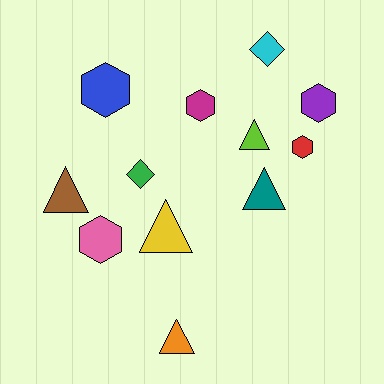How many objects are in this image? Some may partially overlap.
There are 12 objects.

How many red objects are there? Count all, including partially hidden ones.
There is 1 red object.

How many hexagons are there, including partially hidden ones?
There are 5 hexagons.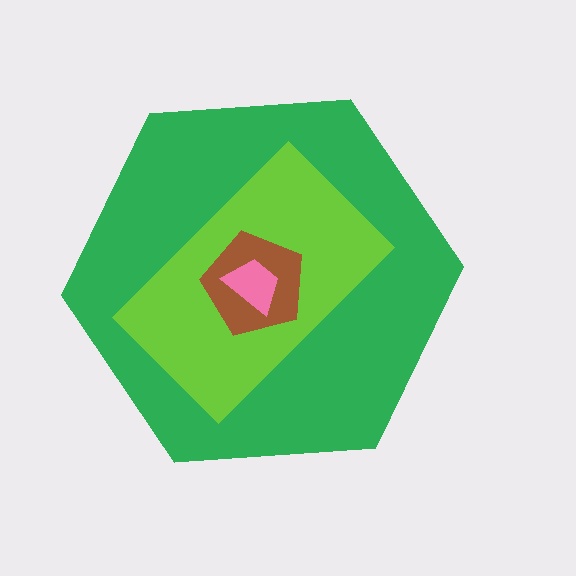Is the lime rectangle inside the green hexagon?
Yes.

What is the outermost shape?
The green hexagon.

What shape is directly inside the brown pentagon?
The pink trapezoid.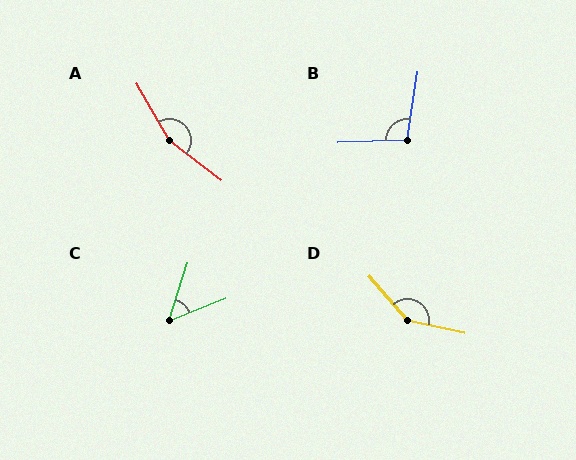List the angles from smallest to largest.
C (51°), B (101°), D (143°), A (157°).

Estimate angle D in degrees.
Approximately 143 degrees.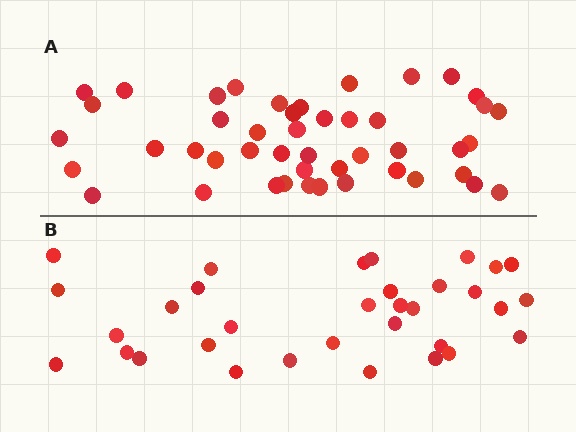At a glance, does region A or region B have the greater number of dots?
Region A (the top region) has more dots.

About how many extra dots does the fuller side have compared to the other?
Region A has approximately 15 more dots than region B.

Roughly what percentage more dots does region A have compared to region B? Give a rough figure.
About 40% more.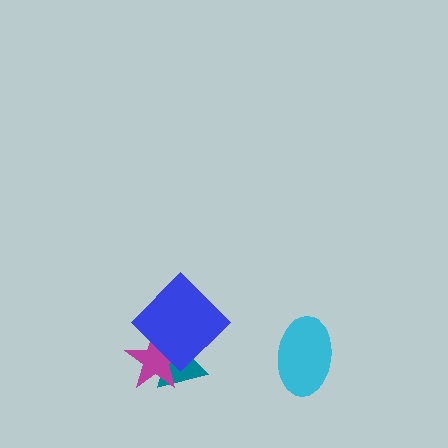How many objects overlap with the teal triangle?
2 objects overlap with the teal triangle.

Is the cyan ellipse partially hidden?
No, no other shape covers it.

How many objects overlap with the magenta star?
2 objects overlap with the magenta star.